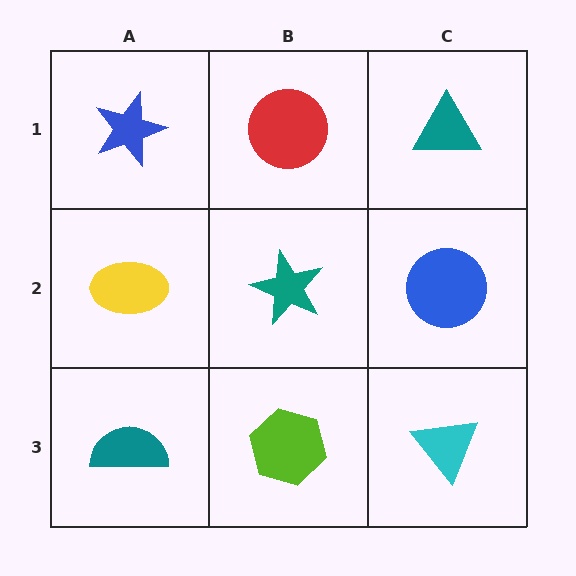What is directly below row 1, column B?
A teal star.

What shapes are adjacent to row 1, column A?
A yellow ellipse (row 2, column A), a red circle (row 1, column B).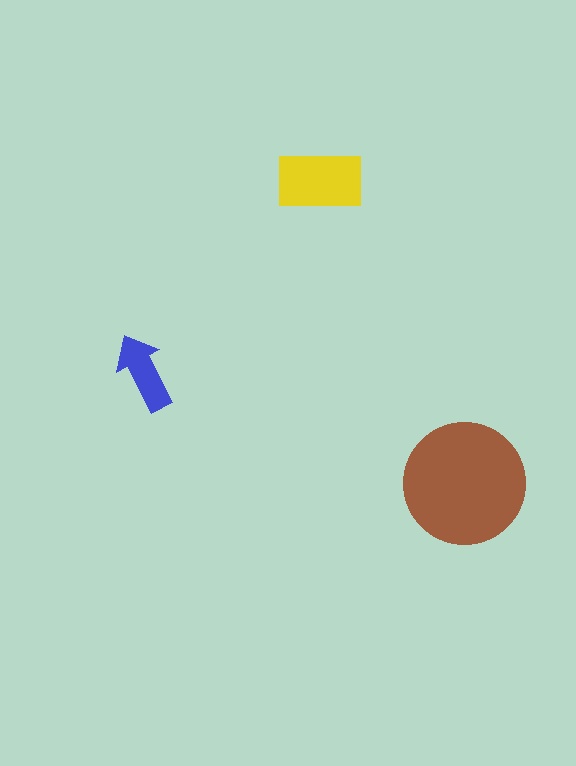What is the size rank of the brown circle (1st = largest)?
1st.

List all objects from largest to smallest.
The brown circle, the yellow rectangle, the blue arrow.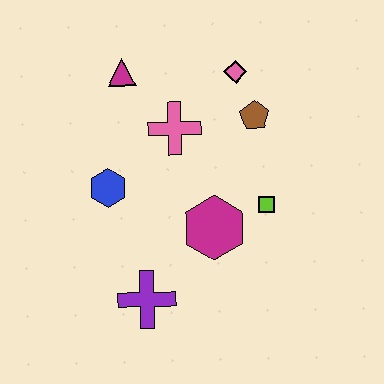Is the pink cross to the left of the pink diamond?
Yes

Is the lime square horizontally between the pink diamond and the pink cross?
No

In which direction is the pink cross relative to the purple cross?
The pink cross is above the purple cross.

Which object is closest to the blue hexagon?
The pink cross is closest to the blue hexagon.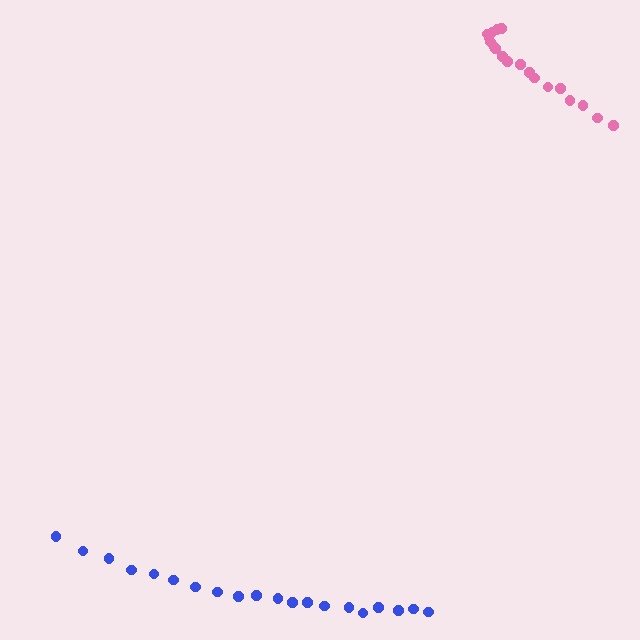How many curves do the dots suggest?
There are 2 distinct paths.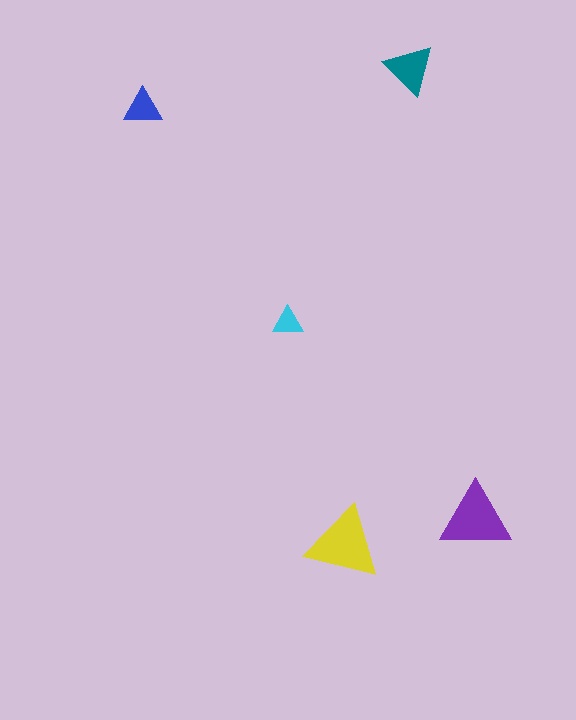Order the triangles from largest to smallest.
the yellow one, the purple one, the teal one, the blue one, the cyan one.